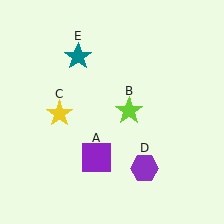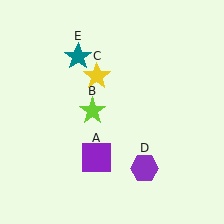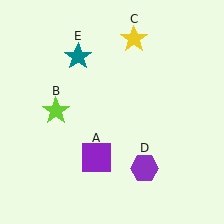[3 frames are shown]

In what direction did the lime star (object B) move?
The lime star (object B) moved left.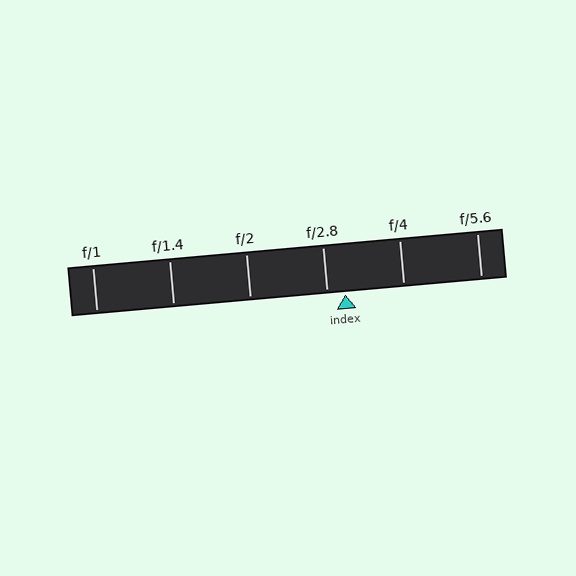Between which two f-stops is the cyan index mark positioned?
The index mark is between f/2.8 and f/4.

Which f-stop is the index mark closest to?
The index mark is closest to f/2.8.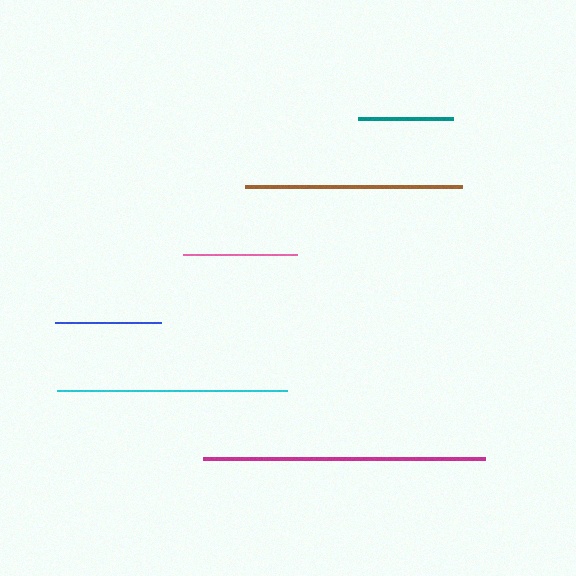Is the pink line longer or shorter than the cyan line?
The cyan line is longer than the pink line.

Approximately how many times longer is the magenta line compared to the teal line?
The magenta line is approximately 3.0 times the length of the teal line.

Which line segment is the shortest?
The teal line is the shortest at approximately 95 pixels.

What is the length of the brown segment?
The brown segment is approximately 218 pixels long.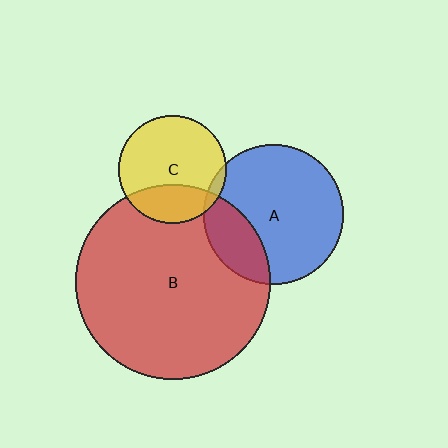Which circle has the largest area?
Circle B (red).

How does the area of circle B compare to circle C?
Approximately 3.2 times.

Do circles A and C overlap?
Yes.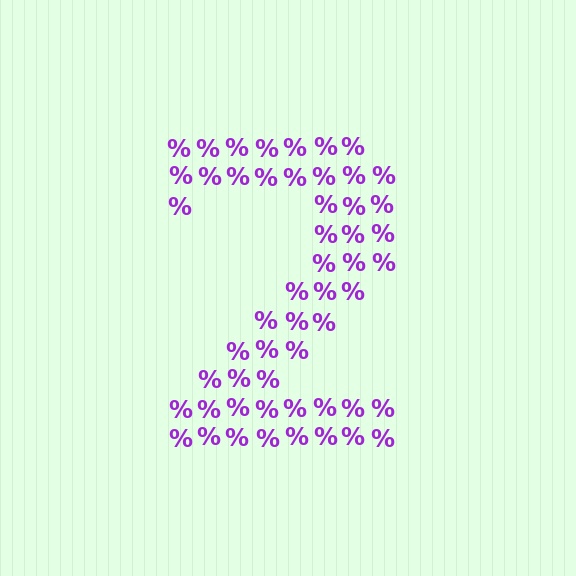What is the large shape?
The large shape is the digit 2.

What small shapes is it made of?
It is made of small percent signs.